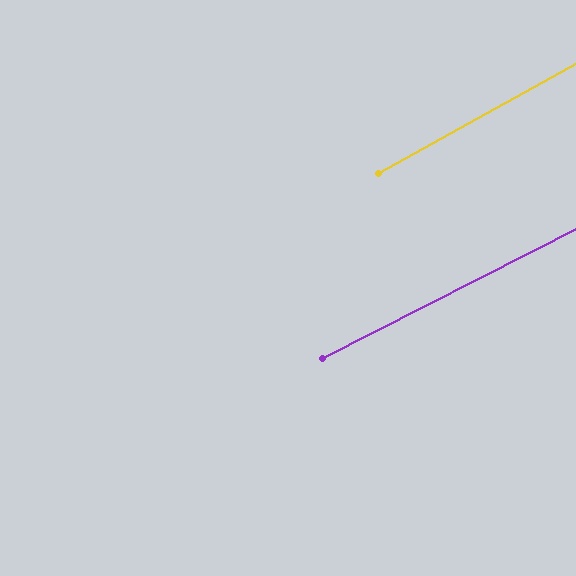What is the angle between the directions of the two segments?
Approximately 2 degrees.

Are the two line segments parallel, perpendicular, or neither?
Parallel — their directions differ by only 1.8°.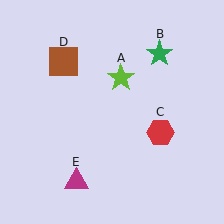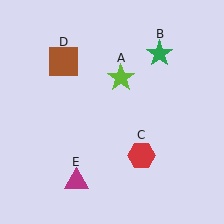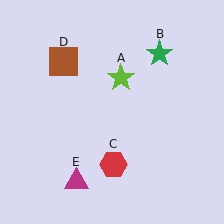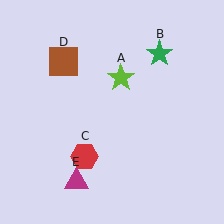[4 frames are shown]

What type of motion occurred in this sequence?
The red hexagon (object C) rotated clockwise around the center of the scene.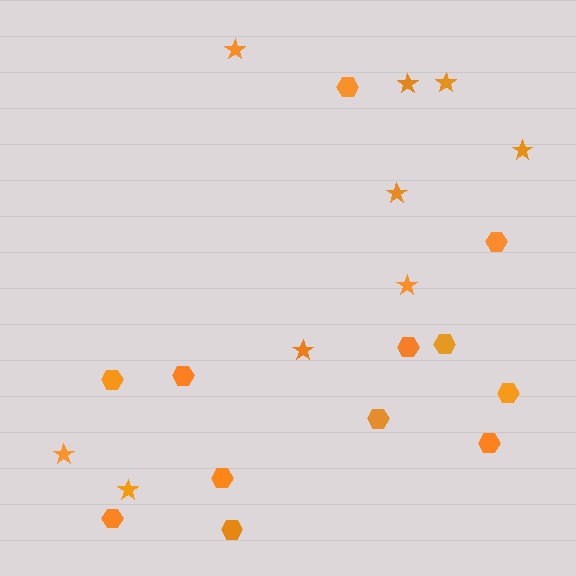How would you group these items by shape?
There are 2 groups: one group of stars (9) and one group of hexagons (12).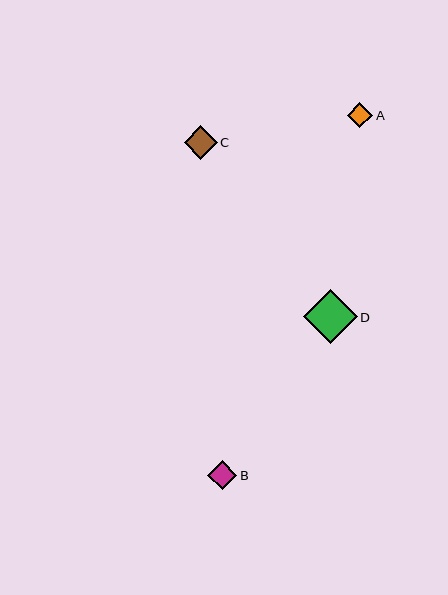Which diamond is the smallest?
Diamond A is the smallest with a size of approximately 25 pixels.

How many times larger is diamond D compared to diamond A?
Diamond D is approximately 2.1 times the size of diamond A.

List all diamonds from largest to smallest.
From largest to smallest: D, C, B, A.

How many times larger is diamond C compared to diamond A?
Diamond C is approximately 1.3 times the size of diamond A.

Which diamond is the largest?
Diamond D is the largest with a size of approximately 54 pixels.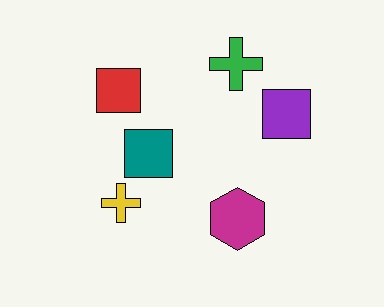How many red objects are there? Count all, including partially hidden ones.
There is 1 red object.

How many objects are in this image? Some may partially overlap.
There are 6 objects.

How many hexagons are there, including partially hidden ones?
There is 1 hexagon.